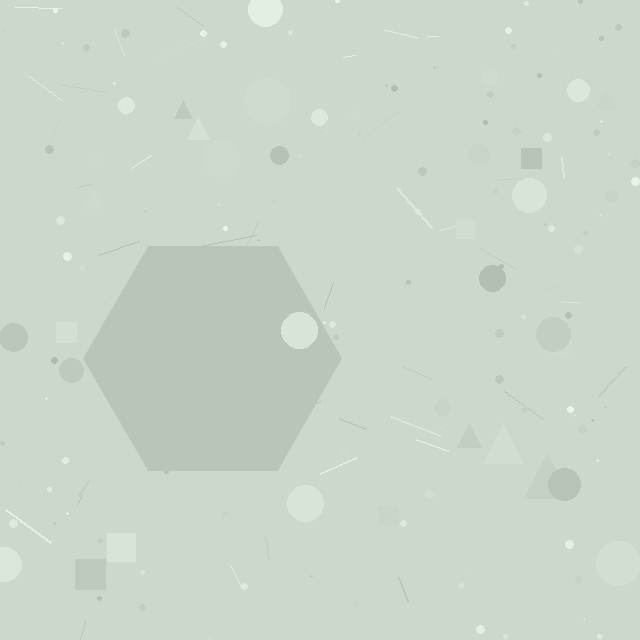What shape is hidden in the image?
A hexagon is hidden in the image.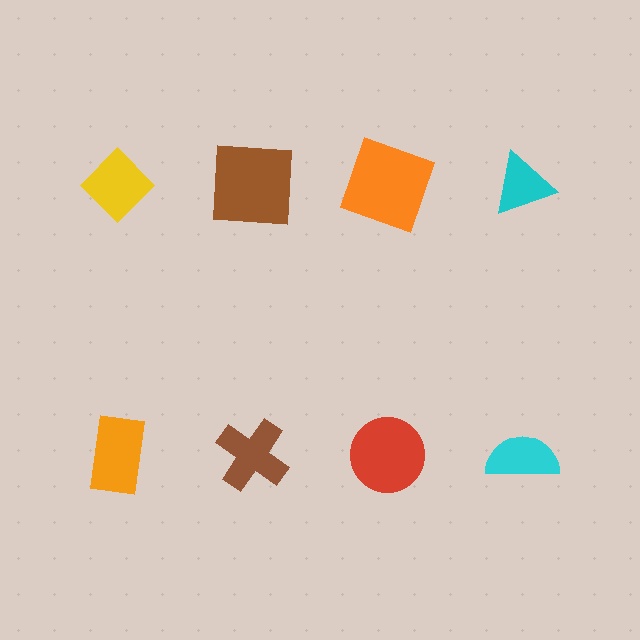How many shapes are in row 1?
4 shapes.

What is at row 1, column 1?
A yellow diamond.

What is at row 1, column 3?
An orange square.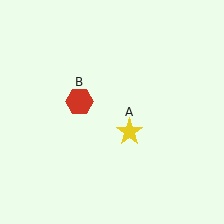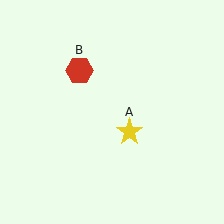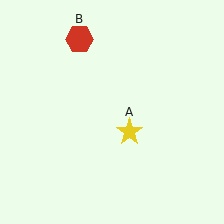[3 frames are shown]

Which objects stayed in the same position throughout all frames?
Yellow star (object A) remained stationary.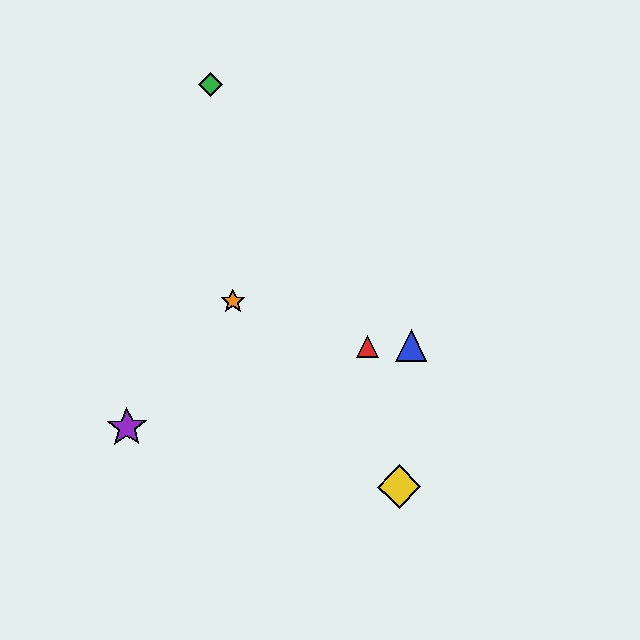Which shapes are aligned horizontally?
The red triangle, the blue triangle are aligned horizontally.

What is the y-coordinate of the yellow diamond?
The yellow diamond is at y≈487.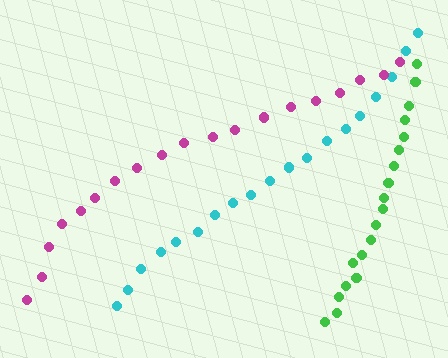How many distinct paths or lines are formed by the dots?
There are 3 distinct paths.